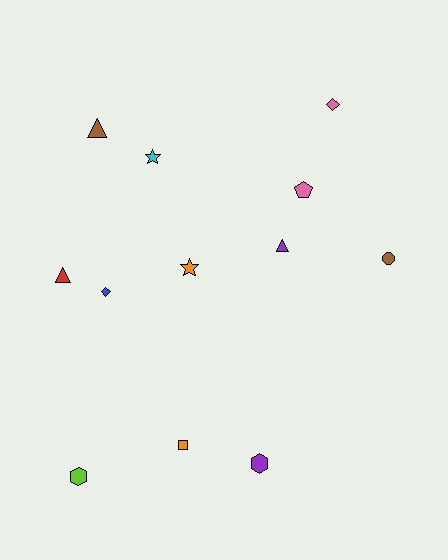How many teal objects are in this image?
There are no teal objects.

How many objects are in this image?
There are 12 objects.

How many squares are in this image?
There is 1 square.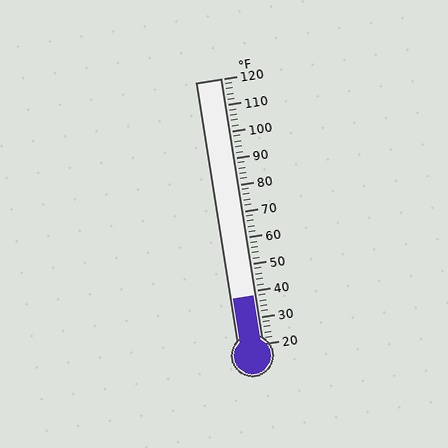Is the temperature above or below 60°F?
The temperature is below 60°F.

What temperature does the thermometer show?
The thermometer shows approximately 38°F.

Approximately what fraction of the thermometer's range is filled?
The thermometer is filled to approximately 20% of its range.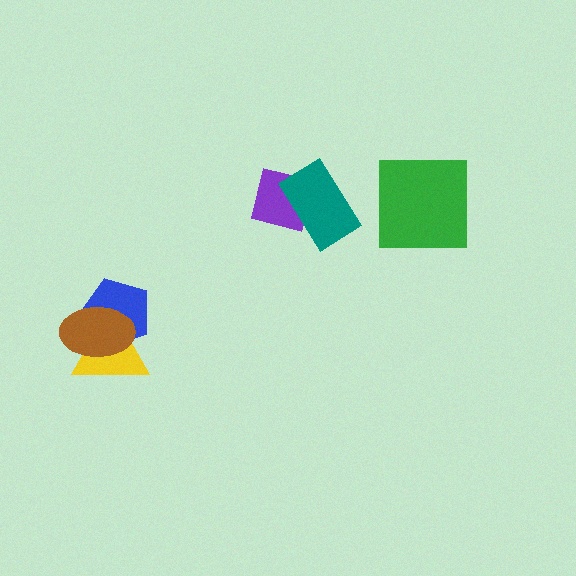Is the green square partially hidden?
No, no other shape covers it.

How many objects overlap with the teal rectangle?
1 object overlaps with the teal rectangle.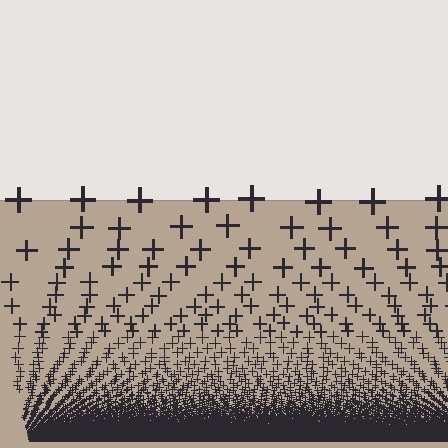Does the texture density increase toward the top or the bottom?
Density increases toward the bottom.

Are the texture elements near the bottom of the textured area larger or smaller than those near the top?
Smaller. The gradient is inverted — elements near the bottom are smaller and denser.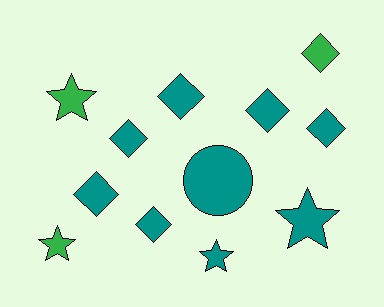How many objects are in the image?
There are 12 objects.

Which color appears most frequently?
Teal, with 9 objects.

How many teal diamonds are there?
There are 6 teal diamonds.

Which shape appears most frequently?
Diamond, with 7 objects.